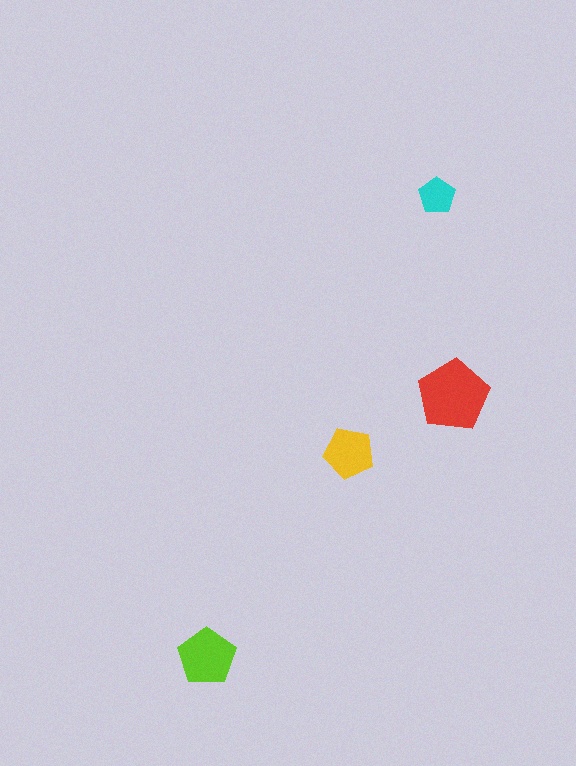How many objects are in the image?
There are 4 objects in the image.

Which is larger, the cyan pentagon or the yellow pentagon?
The yellow one.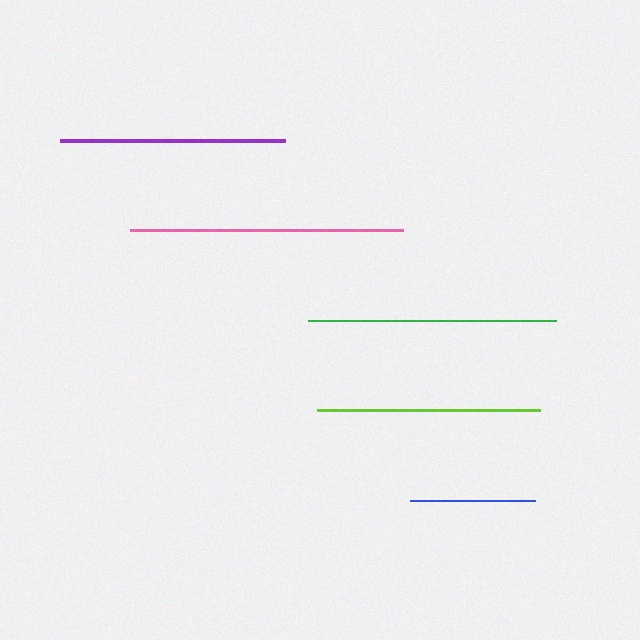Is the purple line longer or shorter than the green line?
The green line is longer than the purple line.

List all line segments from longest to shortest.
From longest to shortest: pink, green, purple, lime, blue.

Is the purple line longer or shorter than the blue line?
The purple line is longer than the blue line.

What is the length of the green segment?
The green segment is approximately 248 pixels long.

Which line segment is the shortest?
The blue line is the shortest at approximately 125 pixels.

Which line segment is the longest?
The pink line is the longest at approximately 273 pixels.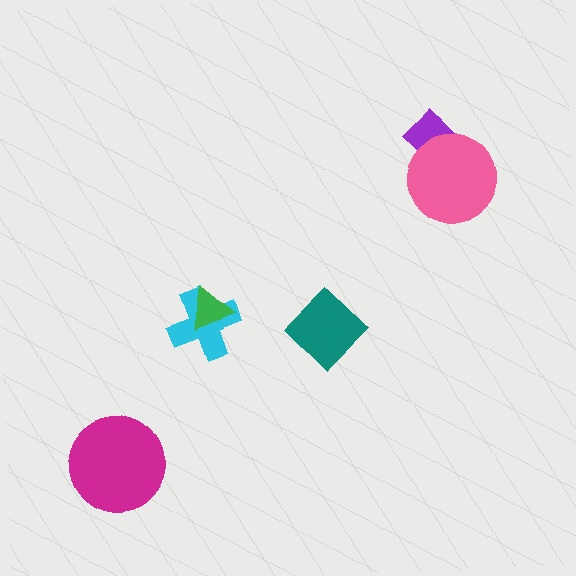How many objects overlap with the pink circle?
1 object overlaps with the pink circle.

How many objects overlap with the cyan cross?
1 object overlaps with the cyan cross.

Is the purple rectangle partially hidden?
Yes, it is partially covered by another shape.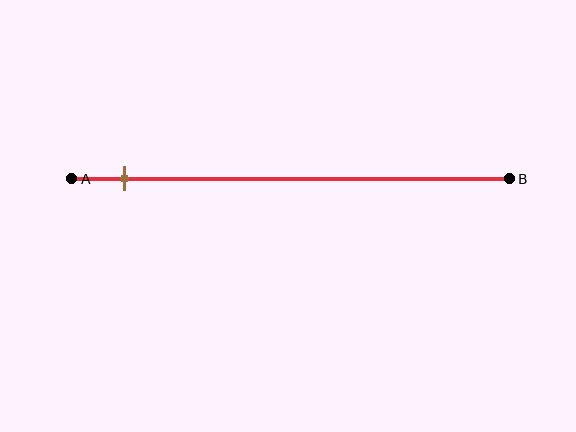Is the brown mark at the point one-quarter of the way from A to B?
No, the mark is at about 10% from A, not at the 25% one-quarter point.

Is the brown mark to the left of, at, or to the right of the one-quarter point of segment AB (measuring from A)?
The brown mark is to the left of the one-quarter point of segment AB.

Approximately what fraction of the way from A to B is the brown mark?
The brown mark is approximately 10% of the way from A to B.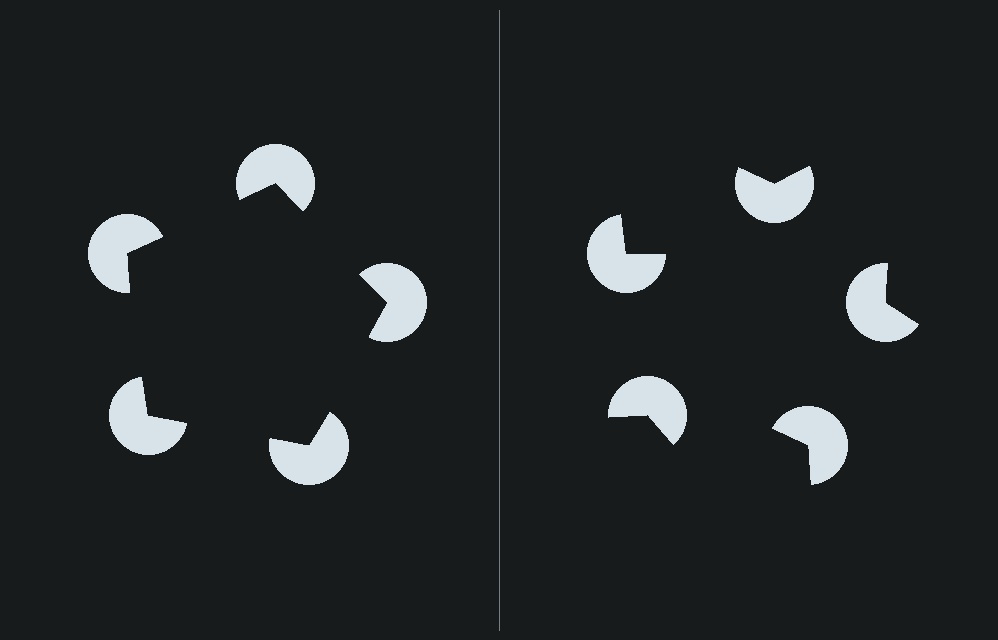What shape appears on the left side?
An illusory pentagon.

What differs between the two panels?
The pac-man discs are positioned identically on both sides; only the wedge orientations differ. On the left they align to a pentagon; on the right they are misaligned.